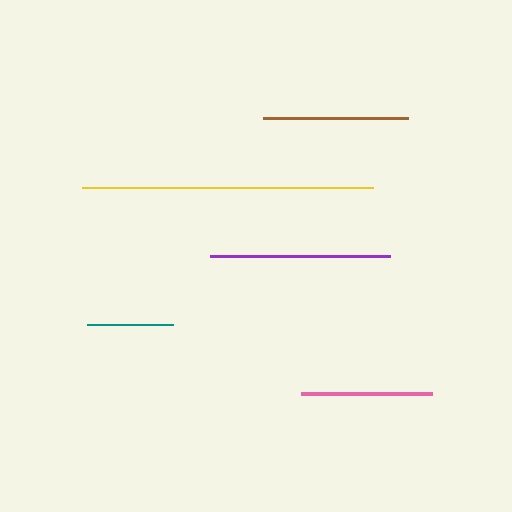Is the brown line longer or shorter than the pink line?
The brown line is longer than the pink line.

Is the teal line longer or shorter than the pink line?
The pink line is longer than the teal line.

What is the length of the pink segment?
The pink segment is approximately 130 pixels long.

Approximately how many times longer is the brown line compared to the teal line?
The brown line is approximately 1.7 times the length of the teal line.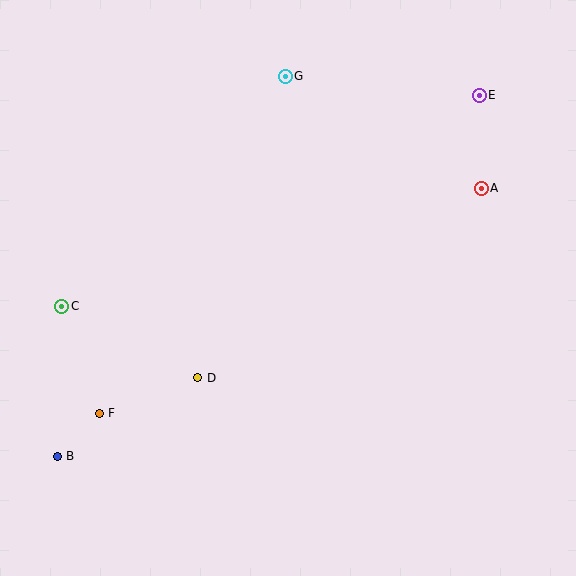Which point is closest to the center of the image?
Point D at (198, 378) is closest to the center.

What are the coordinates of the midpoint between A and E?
The midpoint between A and E is at (480, 142).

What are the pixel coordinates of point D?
Point D is at (198, 378).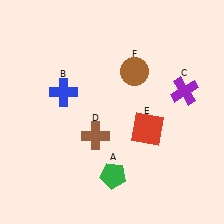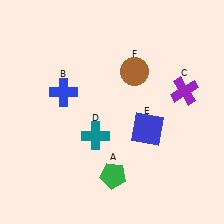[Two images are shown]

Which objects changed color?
D changed from brown to teal. E changed from red to blue.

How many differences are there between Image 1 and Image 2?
There are 2 differences between the two images.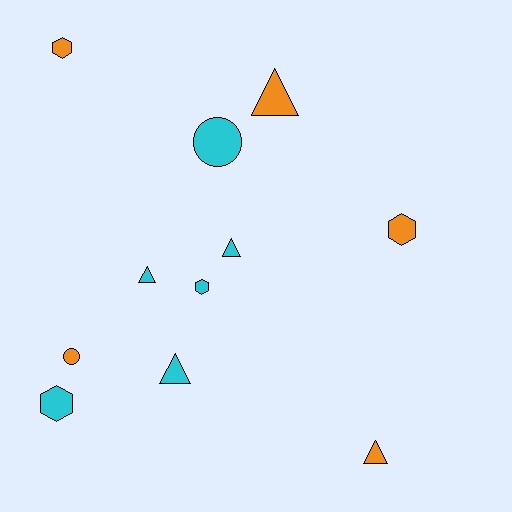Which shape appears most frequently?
Triangle, with 5 objects.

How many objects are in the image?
There are 11 objects.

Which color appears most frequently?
Cyan, with 6 objects.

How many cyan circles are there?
There is 1 cyan circle.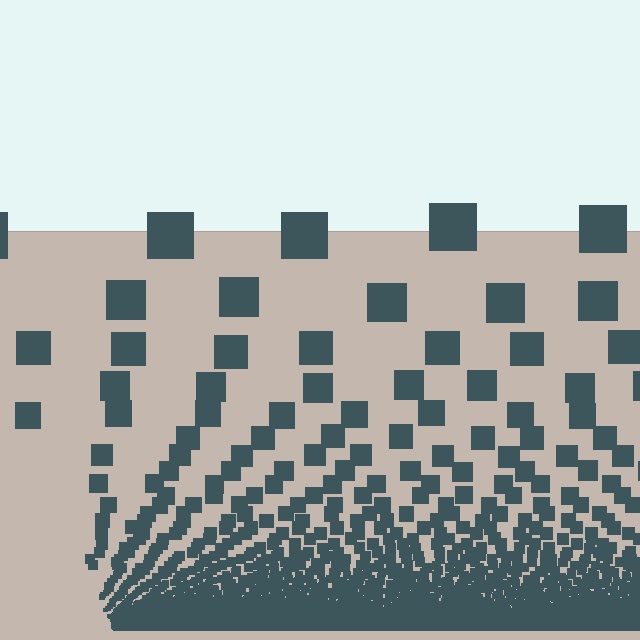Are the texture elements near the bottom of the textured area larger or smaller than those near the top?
Smaller. The gradient is inverted — elements near the bottom are smaller and denser.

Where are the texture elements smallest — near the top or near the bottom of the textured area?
Near the bottom.